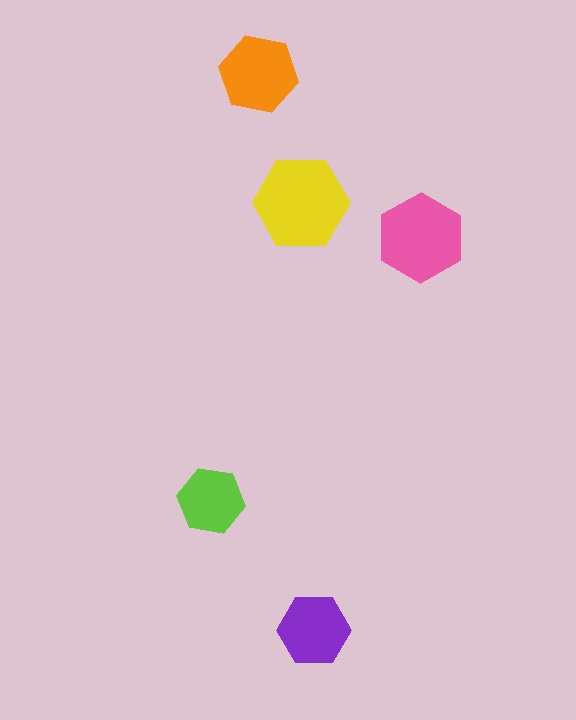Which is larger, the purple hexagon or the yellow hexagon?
The yellow one.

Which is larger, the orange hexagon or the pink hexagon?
The pink one.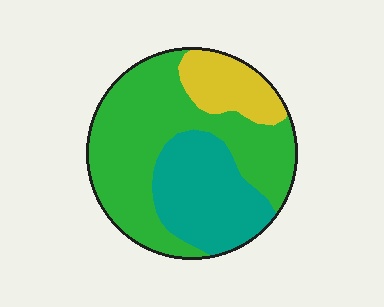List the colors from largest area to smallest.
From largest to smallest: green, teal, yellow.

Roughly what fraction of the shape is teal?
Teal covers 30% of the shape.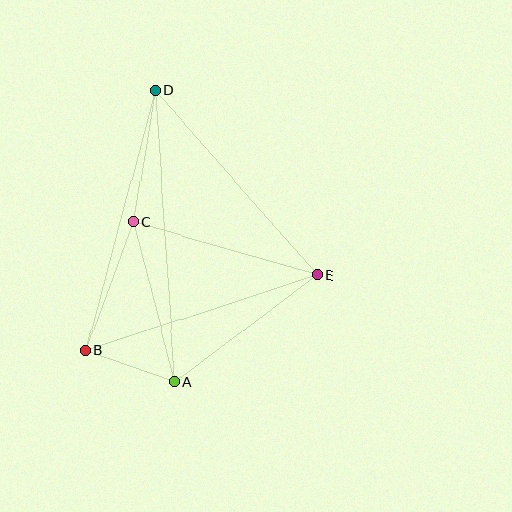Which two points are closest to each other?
Points A and B are closest to each other.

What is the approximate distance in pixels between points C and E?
The distance between C and E is approximately 191 pixels.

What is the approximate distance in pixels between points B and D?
The distance between B and D is approximately 269 pixels.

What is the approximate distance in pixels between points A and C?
The distance between A and C is approximately 165 pixels.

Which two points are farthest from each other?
Points A and D are farthest from each other.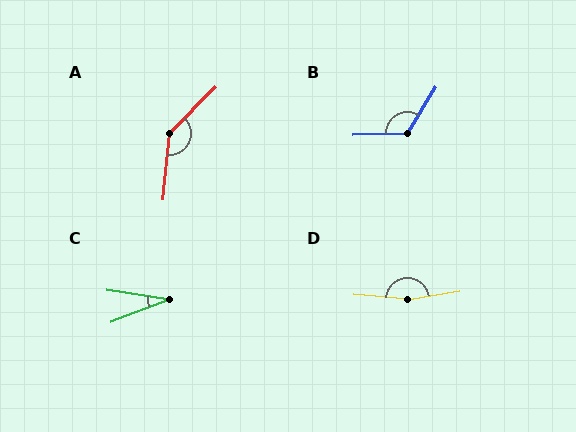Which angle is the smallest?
C, at approximately 30 degrees.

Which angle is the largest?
D, at approximately 165 degrees.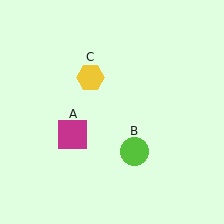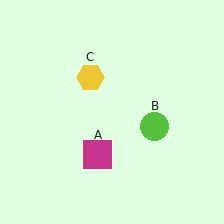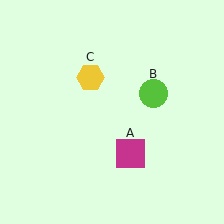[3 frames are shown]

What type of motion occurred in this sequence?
The magenta square (object A), lime circle (object B) rotated counterclockwise around the center of the scene.